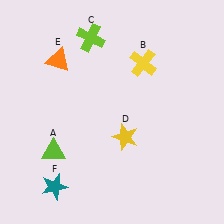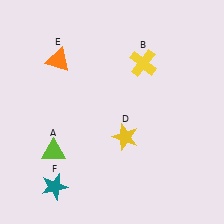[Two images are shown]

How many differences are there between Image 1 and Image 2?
There is 1 difference between the two images.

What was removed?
The lime cross (C) was removed in Image 2.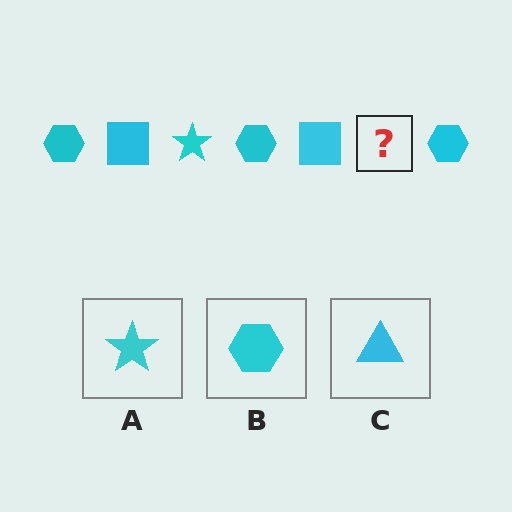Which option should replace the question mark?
Option A.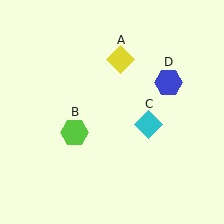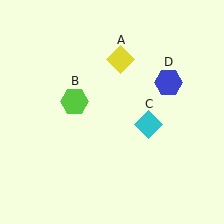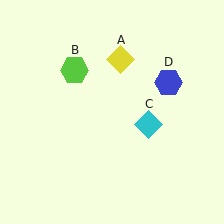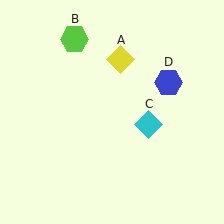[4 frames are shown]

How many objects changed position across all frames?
1 object changed position: lime hexagon (object B).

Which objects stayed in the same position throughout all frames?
Yellow diamond (object A) and cyan diamond (object C) and blue hexagon (object D) remained stationary.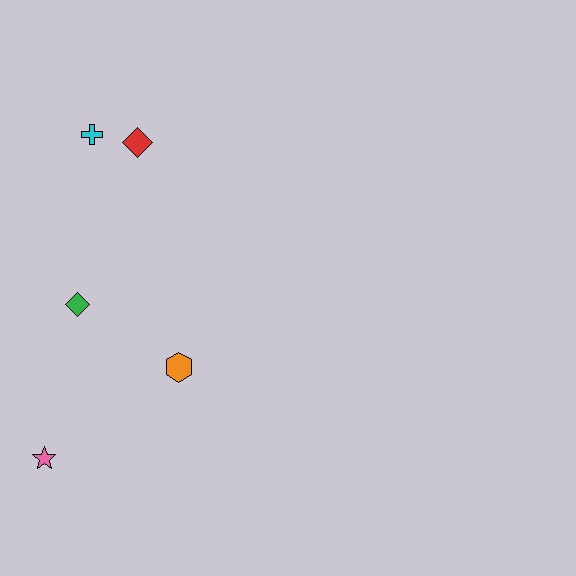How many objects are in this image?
There are 5 objects.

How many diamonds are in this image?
There are 2 diamonds.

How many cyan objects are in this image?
There is 1 cyan object.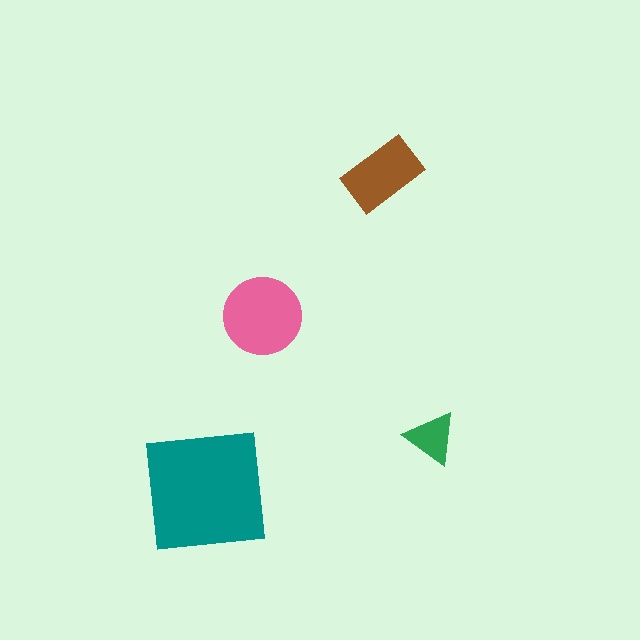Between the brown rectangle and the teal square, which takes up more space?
The teal square.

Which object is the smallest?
The green triangle.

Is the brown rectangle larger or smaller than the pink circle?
Smaller.